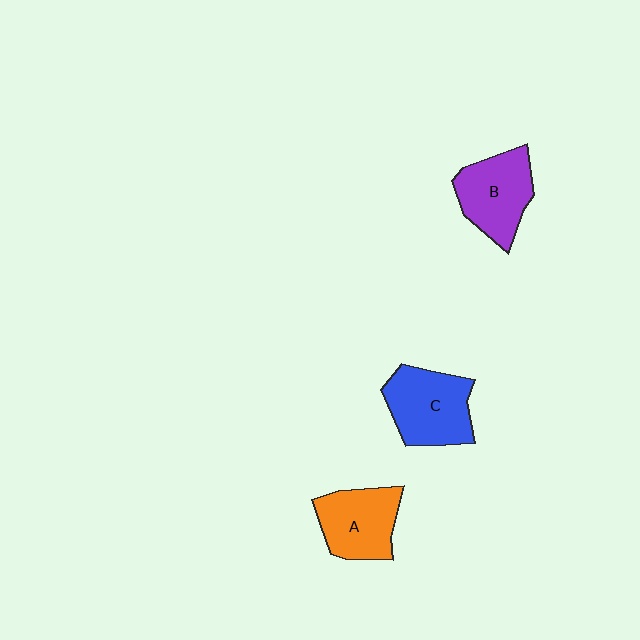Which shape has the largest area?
Shape C (blue).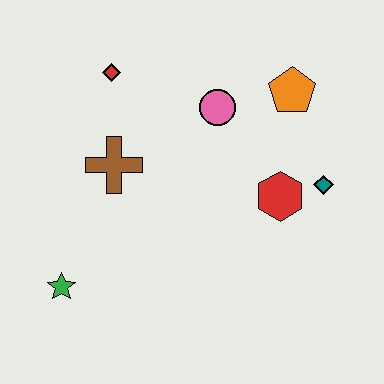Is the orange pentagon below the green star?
No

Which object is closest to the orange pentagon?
The pink circle is closest to the orange pentagon.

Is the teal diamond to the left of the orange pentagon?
No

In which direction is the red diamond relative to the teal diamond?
The red diamond is to the left of the teal diamond.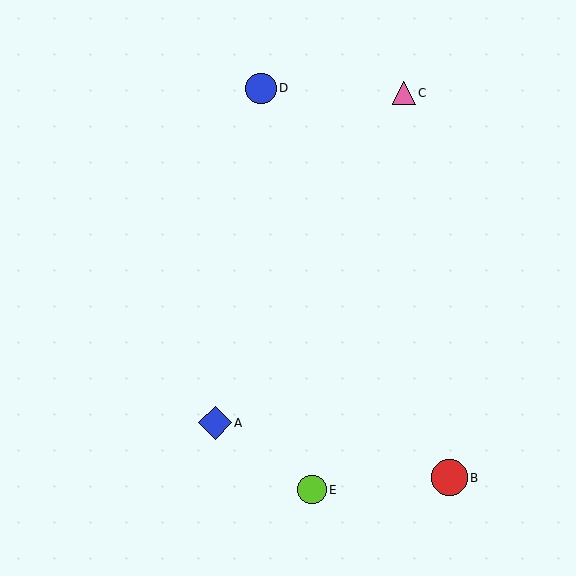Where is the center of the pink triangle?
The center of the pink triangle is at (404, 93).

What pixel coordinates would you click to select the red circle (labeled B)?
Click at (449, 478) to select the red circle B.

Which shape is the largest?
The red circle (labeled B) is the largest.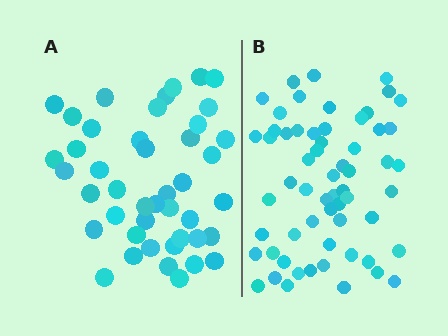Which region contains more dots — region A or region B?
Region B (the right region) has more dots.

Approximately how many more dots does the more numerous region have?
Region B has approximately 15 more dots than region A.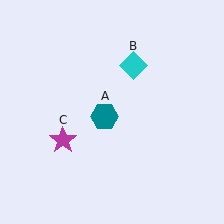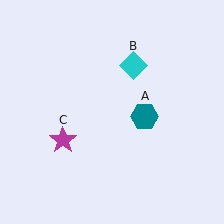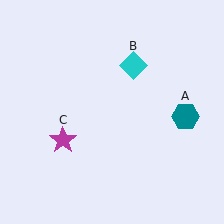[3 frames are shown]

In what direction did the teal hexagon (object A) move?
The teal hexagon (object A) moved right.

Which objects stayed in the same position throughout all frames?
Cyan diamond (object B) and magenta star (object C) remained stationary.